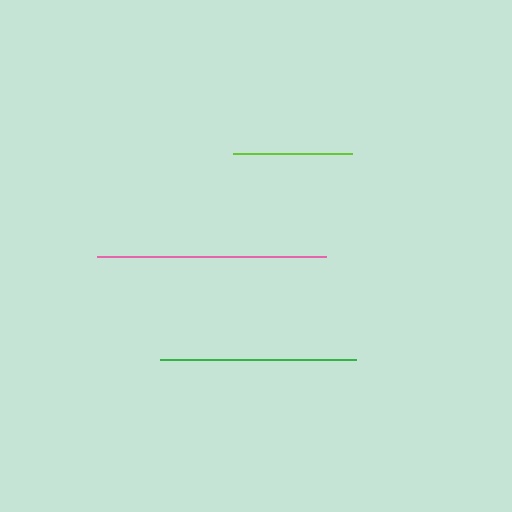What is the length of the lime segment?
The lime segment is approximately 119 pixels long.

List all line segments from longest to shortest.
From longest to shortest: pink, green, lime.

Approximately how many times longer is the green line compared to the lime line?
The green line is approximately 1.6 times the length of the lime line.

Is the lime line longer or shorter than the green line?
The green line is longer than the lime line.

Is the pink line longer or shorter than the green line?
The pink line is longer than the green line.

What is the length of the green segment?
The green segment is approximately 196 pixels long.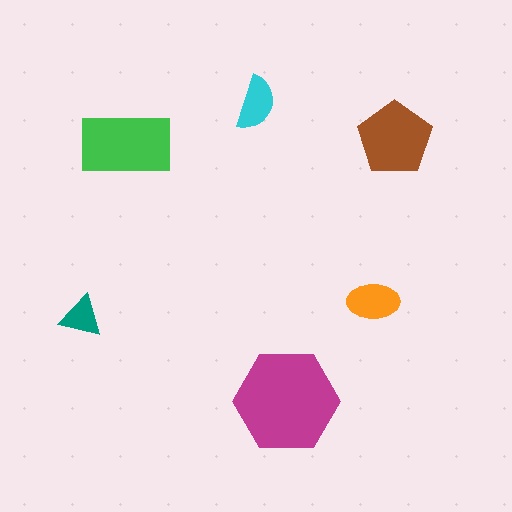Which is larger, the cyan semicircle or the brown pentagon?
The brown pentagon.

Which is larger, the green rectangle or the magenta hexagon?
The magenta hexagon.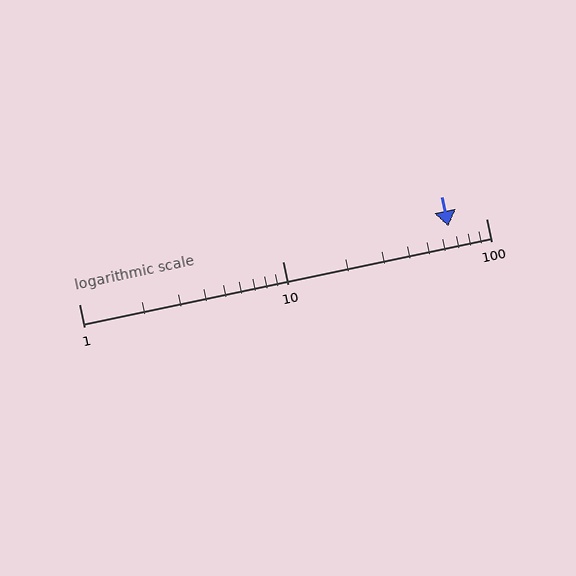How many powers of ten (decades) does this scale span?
The scale spans 2 decades, from 1 to 100.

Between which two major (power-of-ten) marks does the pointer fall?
The pointer is between 10 and 100.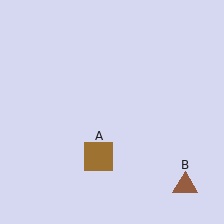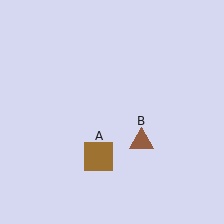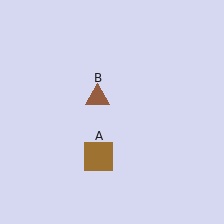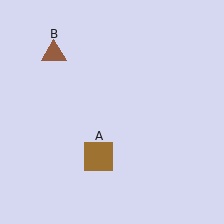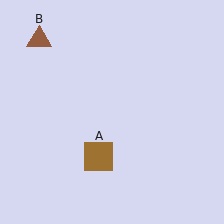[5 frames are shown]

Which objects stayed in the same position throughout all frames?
Brown square (object A) remained stationary.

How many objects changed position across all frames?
1 object changed position: brown triangle (object B).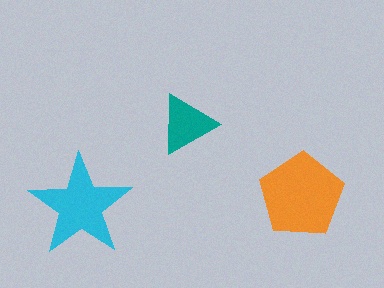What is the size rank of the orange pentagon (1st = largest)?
1st.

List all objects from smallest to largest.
The teal triangle, the cyan star, the orange pentagon.